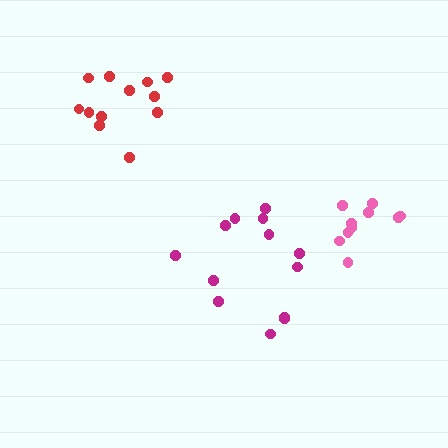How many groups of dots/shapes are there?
There are 3 groups.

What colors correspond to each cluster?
The clusters are colored: red, magenta, pink.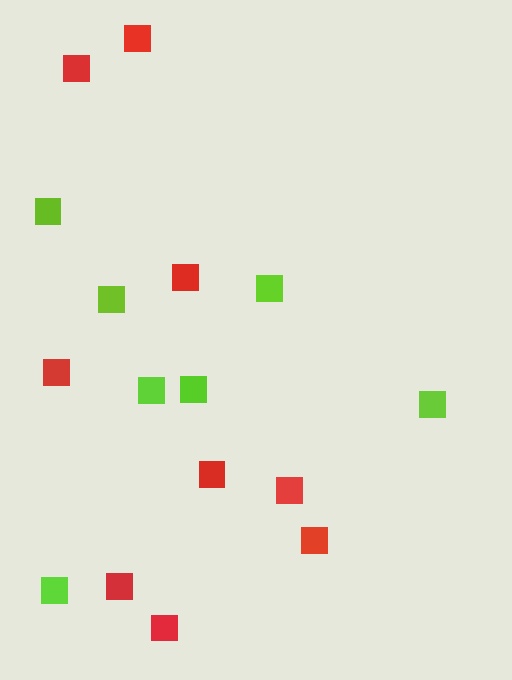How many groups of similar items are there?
There are 2 groups: one group of red squares (9) and one group of lime squares (7).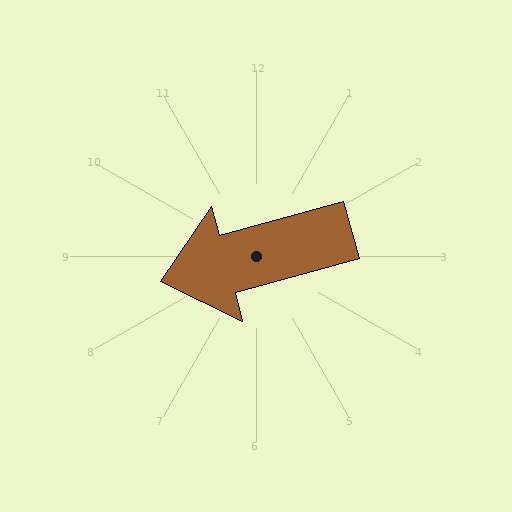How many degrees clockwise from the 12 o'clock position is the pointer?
Approximately 255 degrees.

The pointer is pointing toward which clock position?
Roughly 8 o'clock.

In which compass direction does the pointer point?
West.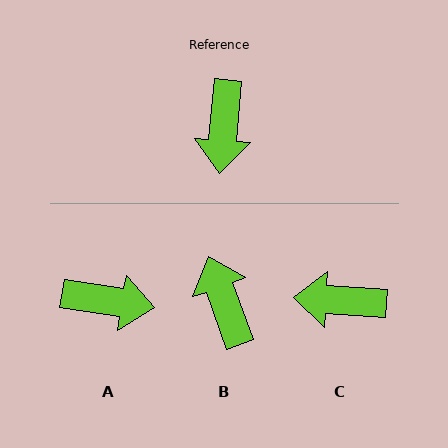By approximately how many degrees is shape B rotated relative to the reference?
Approximately 155 degrees clockwise.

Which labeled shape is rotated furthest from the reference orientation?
B, about 155 degrees away.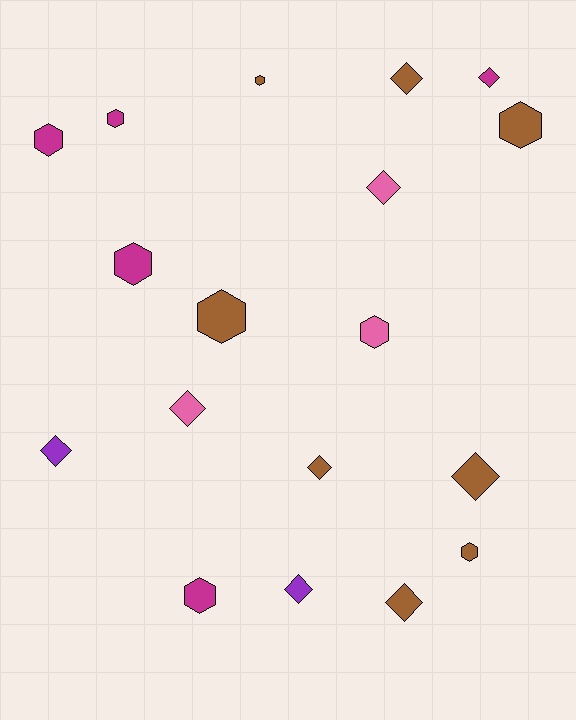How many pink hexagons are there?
There is 1 pink hexagon.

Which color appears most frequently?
Brown, with 8 objects.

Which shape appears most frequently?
Diamond, with 9 objects.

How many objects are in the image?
There are 18 objects.